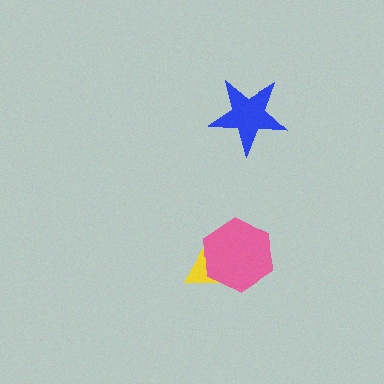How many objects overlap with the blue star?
0 objects overlap with the blue star.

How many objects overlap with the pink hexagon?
1 object overlaps with the pink hexagon.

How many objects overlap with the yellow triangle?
1 object overlaps with the yellow triangle.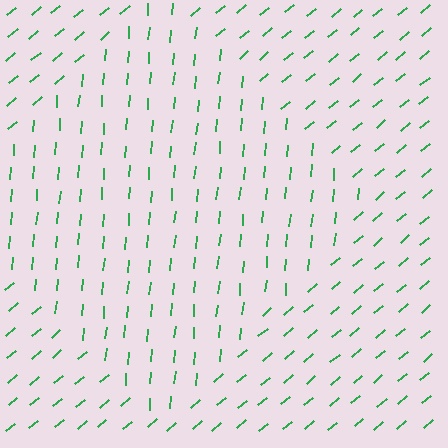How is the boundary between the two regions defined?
The boundary is defined purely by a change in line orientation (approximately 45 degrees difference). All lines are the same color and thickness.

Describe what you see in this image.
The image is filled with small green line segments. A diamond region in the image has lines oriented differently from the surrounding lines, creating a visible texture boundary.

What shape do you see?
I see a diamond.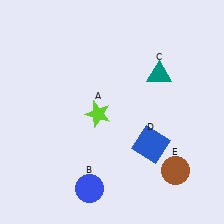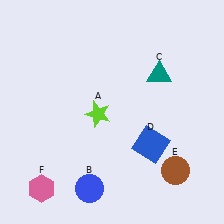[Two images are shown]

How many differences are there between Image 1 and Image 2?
There is 1 difference between the two images.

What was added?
A pink hexagon (F) was added in Image 2.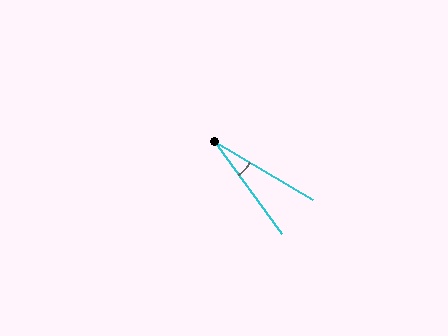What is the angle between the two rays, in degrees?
Approximately 23 degrees.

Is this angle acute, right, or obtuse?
It is acute.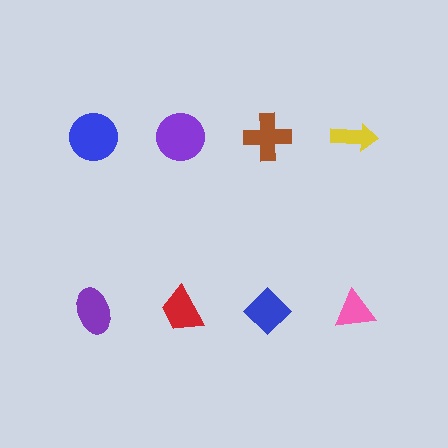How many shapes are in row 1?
4 shapes.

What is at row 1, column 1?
A blue circle.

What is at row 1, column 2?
A purple circle.